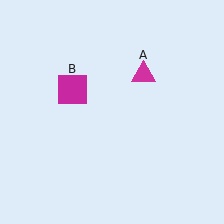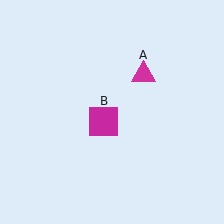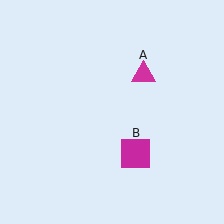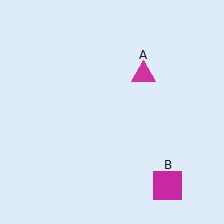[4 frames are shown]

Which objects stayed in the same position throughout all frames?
Magenta triangle (object A) remained stationary.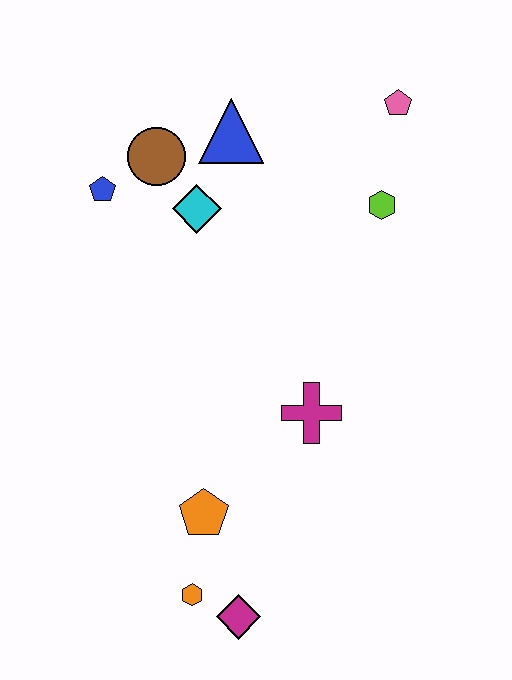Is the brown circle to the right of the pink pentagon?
No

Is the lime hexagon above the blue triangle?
No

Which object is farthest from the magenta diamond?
The pink pentagon is farthest from the magenta diamond.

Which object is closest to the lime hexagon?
The pink pentagon is closest to the lime hexagon.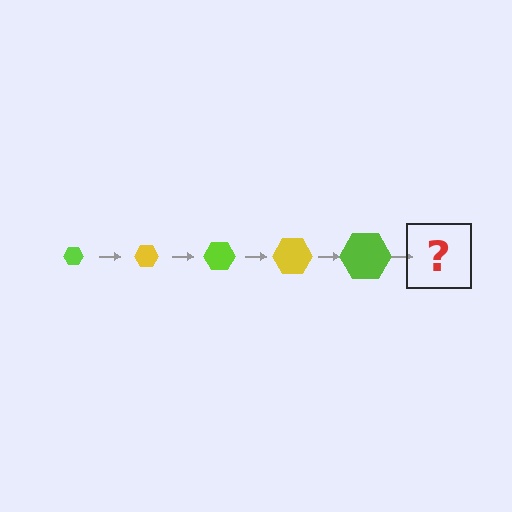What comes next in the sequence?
The next element should be a yellow hexagon, larger than the previous one.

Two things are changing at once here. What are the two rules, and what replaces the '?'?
The two rules are that the hexagon grows larger each step and the color cycles through lime and yellow. The '?' should be a yellow hexagon, larger than the previous one.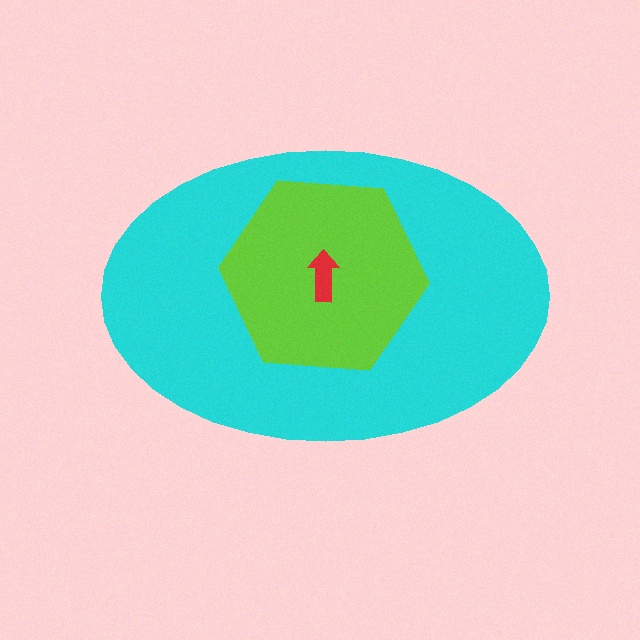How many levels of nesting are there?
3.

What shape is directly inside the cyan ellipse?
The lime hexagon.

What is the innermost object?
The red arrow.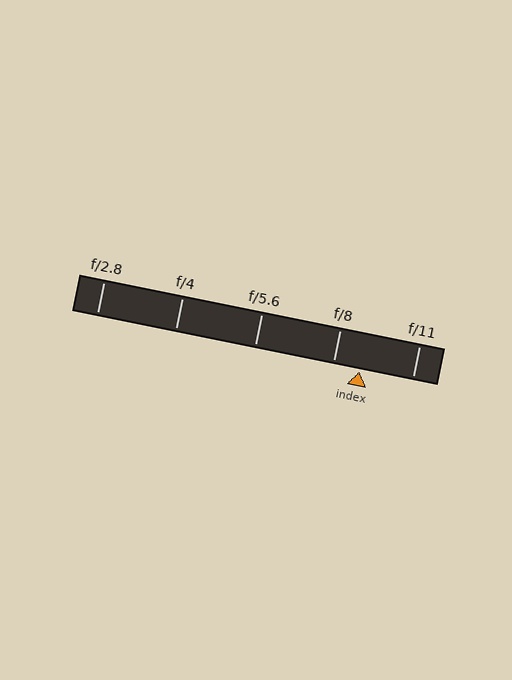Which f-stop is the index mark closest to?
The index mark is closest to f/8.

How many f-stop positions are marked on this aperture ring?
There are 5 f-stop positions marked.